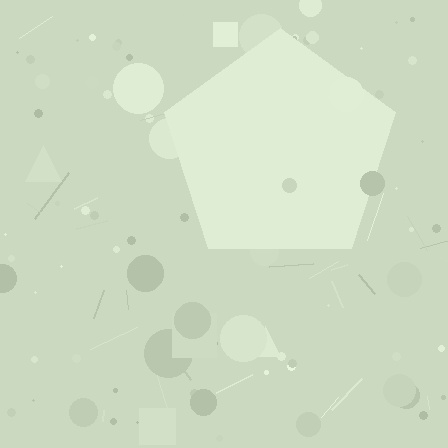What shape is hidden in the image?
A pentagon is hidden in the image.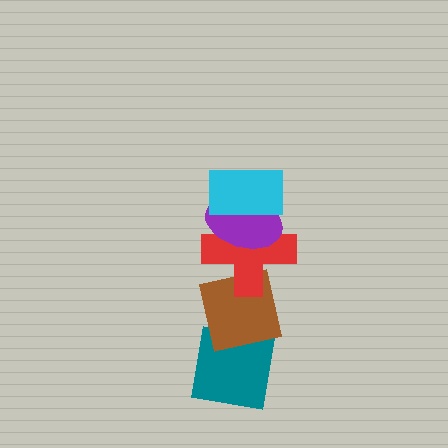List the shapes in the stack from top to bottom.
From top to bottom: the cyan rectangle, the purple ellipse, the red cross, the brown square, the teal square.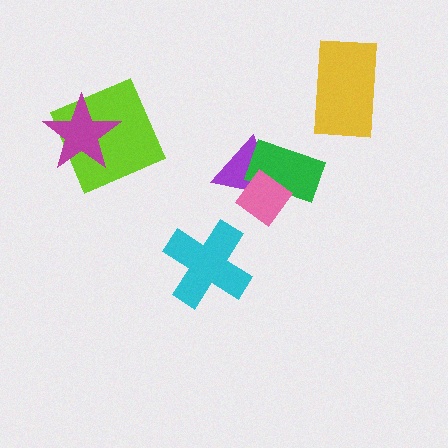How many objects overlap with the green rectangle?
2 objects overlap with the green rectangle.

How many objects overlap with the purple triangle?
2 objects overlap with the purple triangle.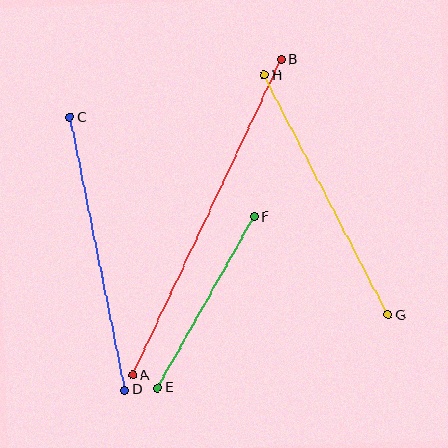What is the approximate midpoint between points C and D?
The midpoint is at approximately (97, 254) pixels.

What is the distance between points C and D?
The distance is approximately 278 pixels.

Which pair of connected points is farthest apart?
Points A and B are farthest apart.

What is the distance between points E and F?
The distance is approximately 196 pixels.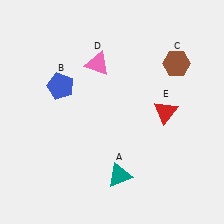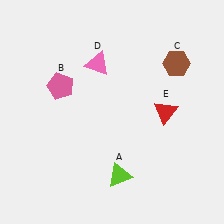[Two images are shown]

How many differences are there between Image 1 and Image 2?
There are 2 differences between the two images.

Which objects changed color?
A changed from teal to lime. B changed from blue to pink.